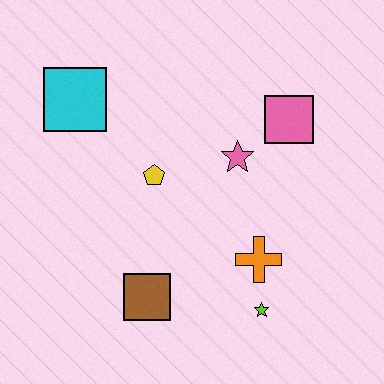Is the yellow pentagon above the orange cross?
Yes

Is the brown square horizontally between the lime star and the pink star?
No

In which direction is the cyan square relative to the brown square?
The cyan square is above the brown square.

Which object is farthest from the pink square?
The brown square is farthest from the pink square.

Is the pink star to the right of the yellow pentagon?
Yes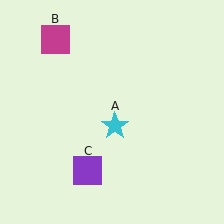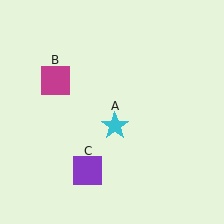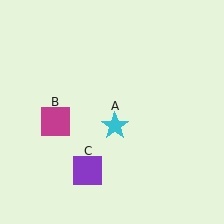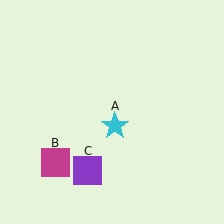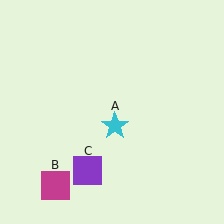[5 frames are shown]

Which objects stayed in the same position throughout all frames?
Cyan star (object A) and purple square (object C) remained stationary.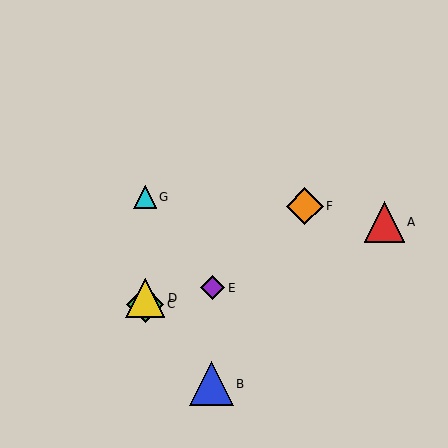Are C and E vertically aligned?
No, C is at x≈145 and E is at x≈213.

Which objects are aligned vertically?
Objects C, D, G are aligned vertically.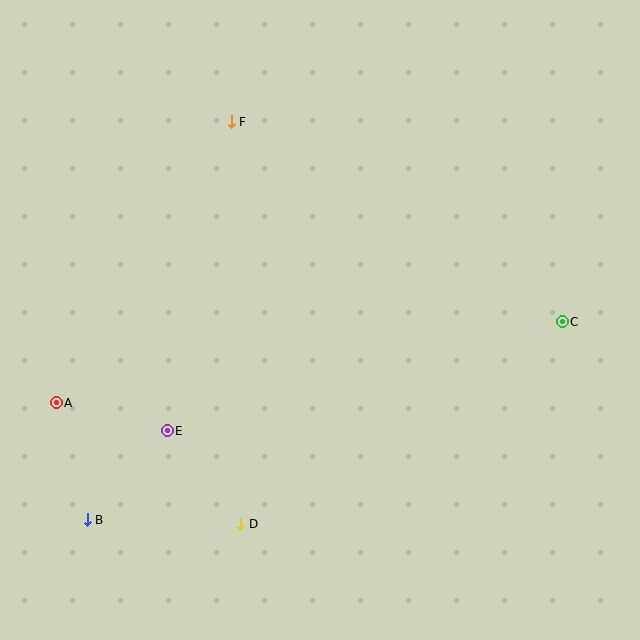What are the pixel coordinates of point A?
Point A is at (56, 403).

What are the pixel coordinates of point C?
Point C is at (562, 322).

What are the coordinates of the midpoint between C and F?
The midpoint between C and F is at (397, 222).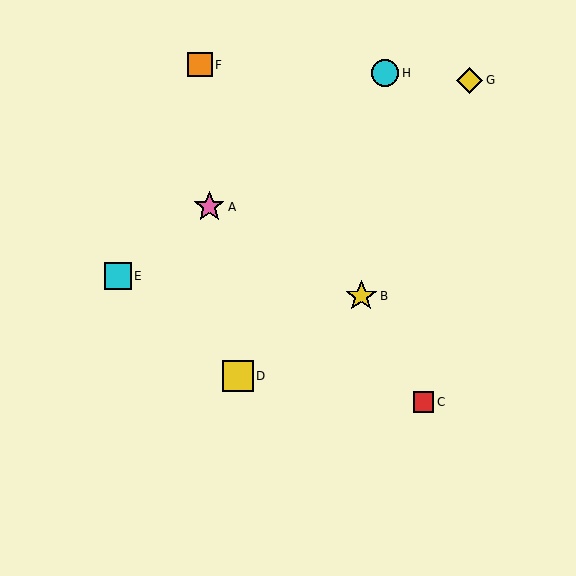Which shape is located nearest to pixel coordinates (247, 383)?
The yellow square (labeled D) at (238, 376) is nearest to that location.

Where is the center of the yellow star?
The center of the yellow star is at (361, 296).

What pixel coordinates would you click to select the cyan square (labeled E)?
Click at (118, 276) to select the cyan square E.